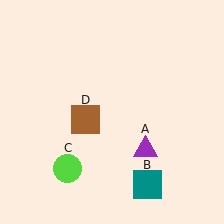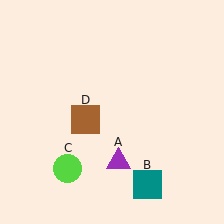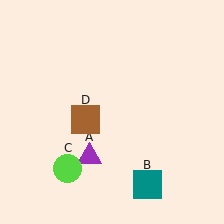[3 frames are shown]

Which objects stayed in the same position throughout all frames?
Teal square (object B) and lime circle (object C) and brown square (object D) remained stationary.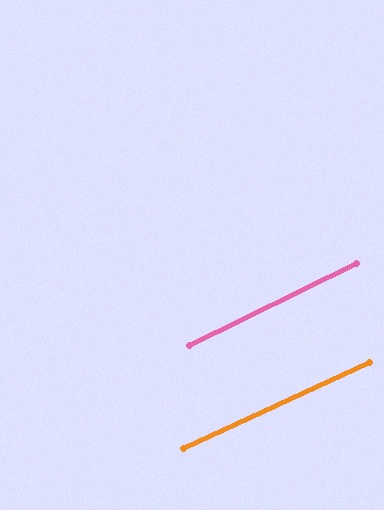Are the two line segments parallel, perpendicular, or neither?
Parallel — their directions differ by only 1.2°.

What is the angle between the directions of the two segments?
Approximately 1 degree.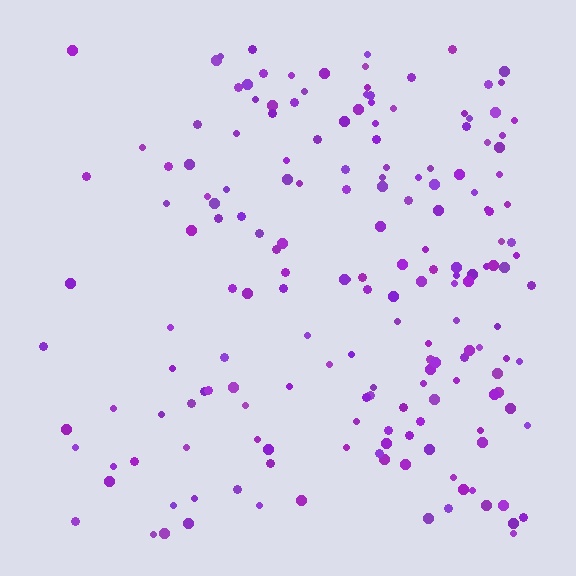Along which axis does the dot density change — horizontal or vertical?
Horizontal.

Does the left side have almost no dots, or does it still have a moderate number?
Still a moderate number, just noticeably fewer than the right.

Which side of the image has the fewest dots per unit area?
The left.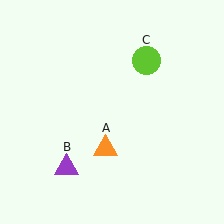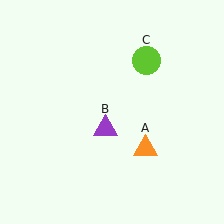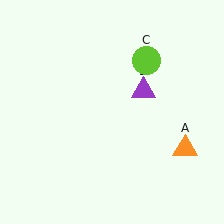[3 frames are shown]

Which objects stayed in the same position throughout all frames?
Lime circle (object C) remained stationary.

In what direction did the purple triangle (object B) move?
The purple triangle (object B) moved up and to the right.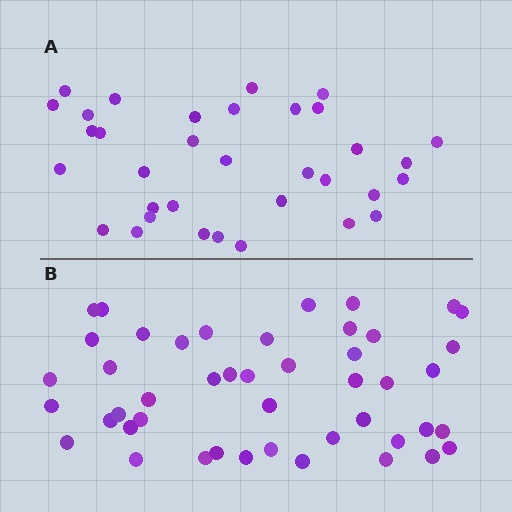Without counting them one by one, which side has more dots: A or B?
Region B (the bottom region) has more dots.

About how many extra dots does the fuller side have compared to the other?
Region B has roughly 12 or so more dots than region A.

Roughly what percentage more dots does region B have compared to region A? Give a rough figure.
About 35% more.